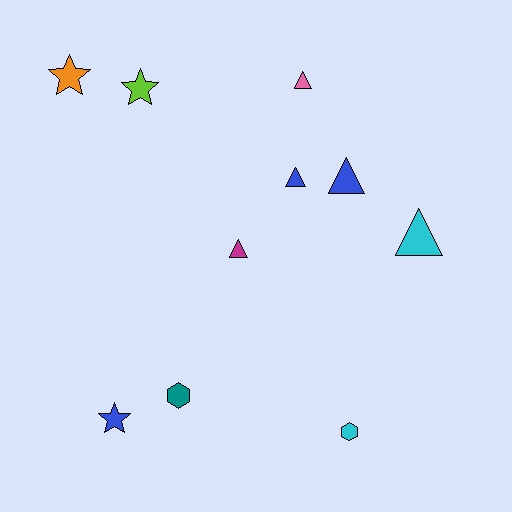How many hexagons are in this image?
There are 2 hexagons.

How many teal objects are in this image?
There is 1 teal object.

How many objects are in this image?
There are 10 objects.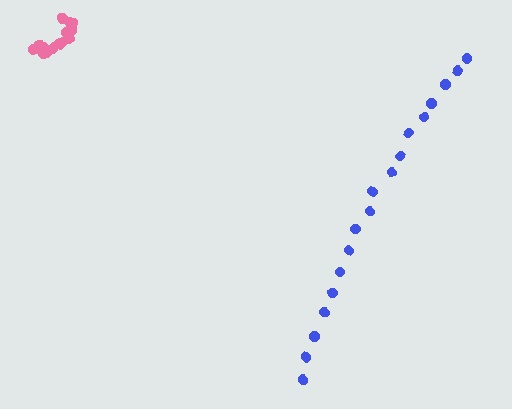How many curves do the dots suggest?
There are 2 distinct paths.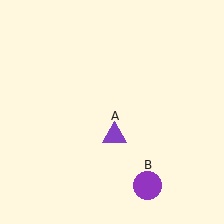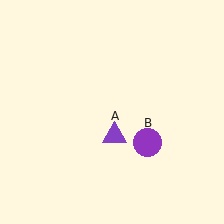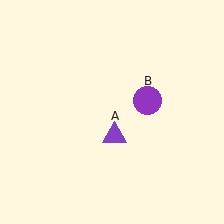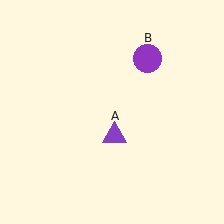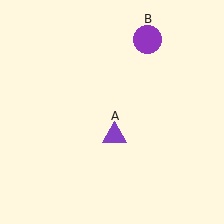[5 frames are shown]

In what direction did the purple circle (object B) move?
The purple circle (object B) moved up.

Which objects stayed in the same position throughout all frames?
Purple triangle (object A) remained stationary.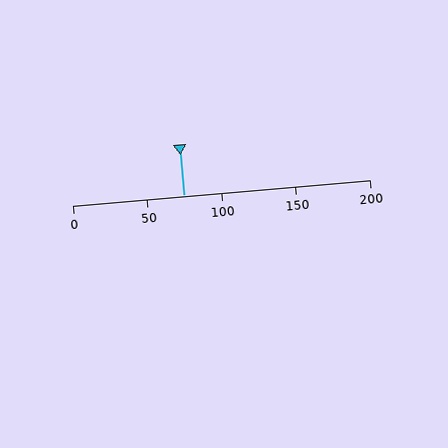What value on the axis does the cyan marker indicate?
The marker indicates approximately 75.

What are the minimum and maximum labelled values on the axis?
The axis runs from 0 to 200.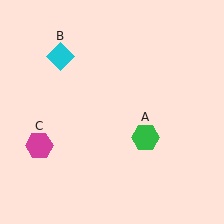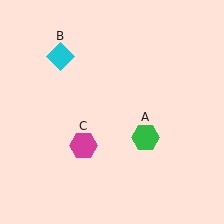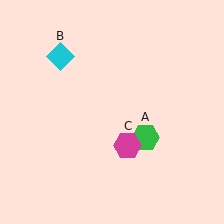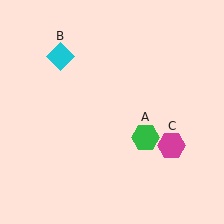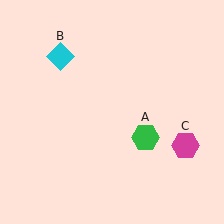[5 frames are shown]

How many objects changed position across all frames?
1 object changed position: magenta hexagon (object C).